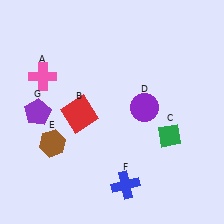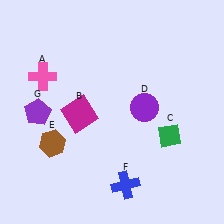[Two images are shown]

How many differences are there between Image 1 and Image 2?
There is 1 difference between the two images.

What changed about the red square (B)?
In Image 1, B is red. In Image 2, it changed to magenta.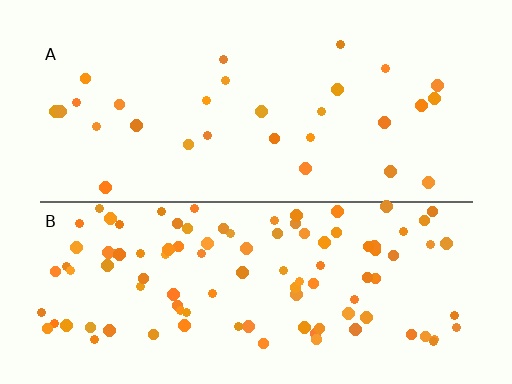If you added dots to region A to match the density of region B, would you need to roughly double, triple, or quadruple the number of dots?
Approximately quadruple.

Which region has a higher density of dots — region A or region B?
B (the bottom).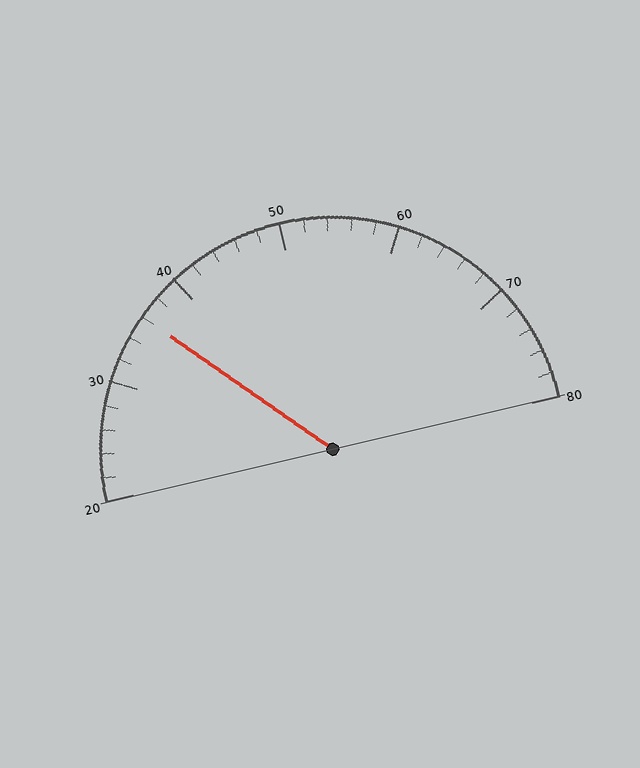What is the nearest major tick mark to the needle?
The nearest major tick mark is 40.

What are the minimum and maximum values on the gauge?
The gauge ranges from 20 to 80.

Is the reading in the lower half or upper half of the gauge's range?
The reading is in the lower half of the range (20 to 80).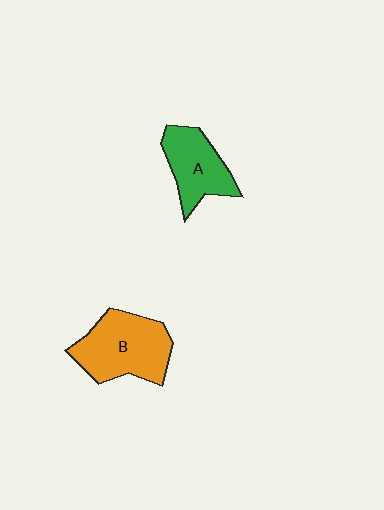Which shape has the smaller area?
Shape A (green).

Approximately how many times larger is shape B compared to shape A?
Approximately 1.4 times.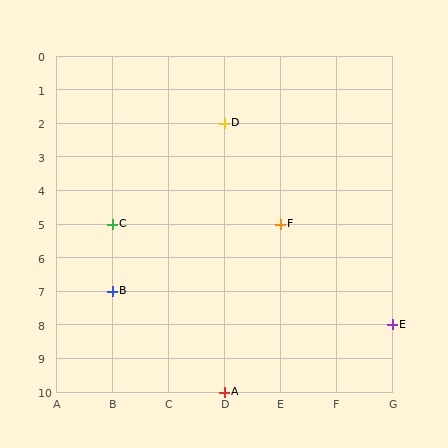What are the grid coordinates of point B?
Point B is at grid coordinates (B, 7).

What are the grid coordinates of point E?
Point E is at grid coordinates (G, 8).